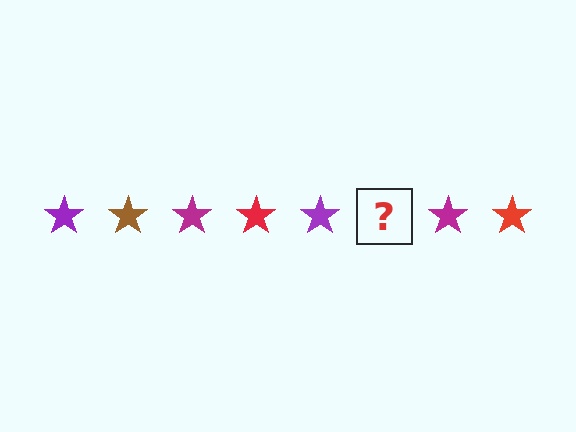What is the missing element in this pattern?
The missing element is a brown star.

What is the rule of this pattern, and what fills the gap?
The rule is that the pattern cycles through purple, brown, magenta, red stars. The gap should be filled with a brown star.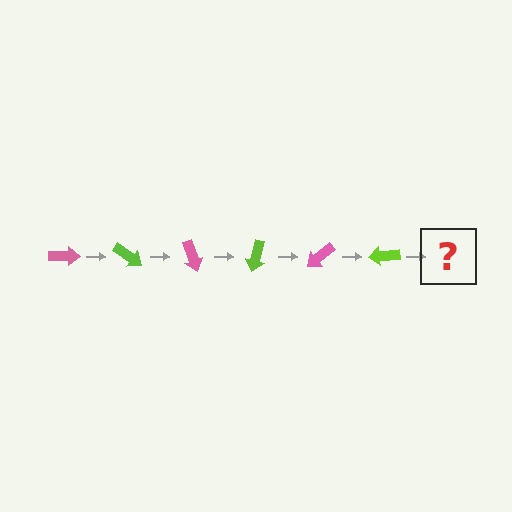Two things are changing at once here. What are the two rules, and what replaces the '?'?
The two rules are that it rotates 35 degrees each step and the color cycles through pink and lime. The '?' should be a pink arrow, rotated 210 degrees from the start.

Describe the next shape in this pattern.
It should be a pink arrow, rotated 210 degrees from the start.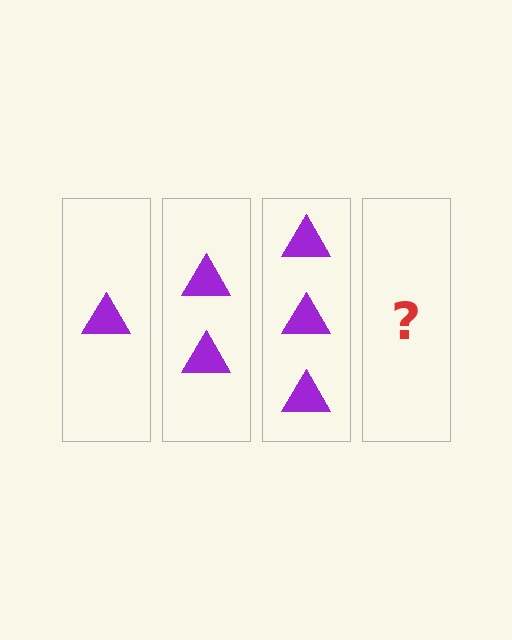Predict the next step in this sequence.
The next step is 4 triangles.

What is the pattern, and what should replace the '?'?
The pattern is that each step adds one more triangle. The '?' should be 4 triangles.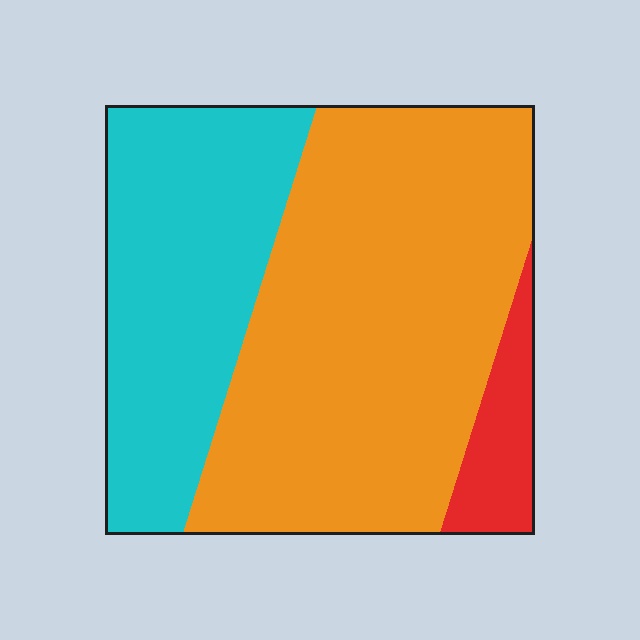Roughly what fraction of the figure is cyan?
Cyan takes up about one third (1/3) of the figure.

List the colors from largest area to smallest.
From largest to smallest: orange, cyan, red.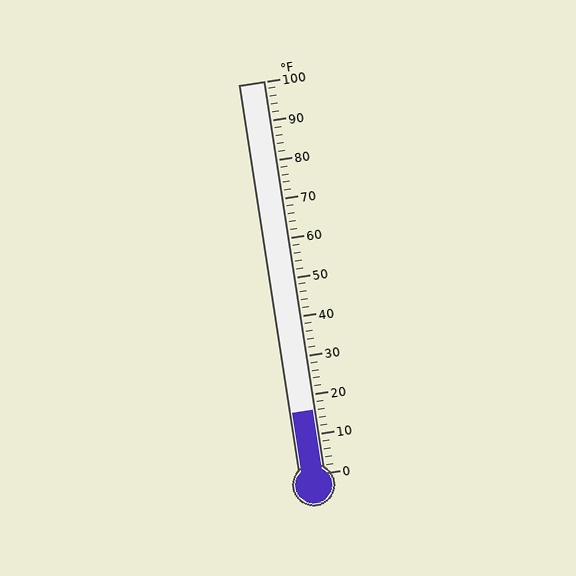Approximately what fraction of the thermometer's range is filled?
The thermometer is filled to approximately 15% of its range.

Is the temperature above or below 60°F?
The temperature is below 60°F.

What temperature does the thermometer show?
The thermometer shows approximately 16°F.